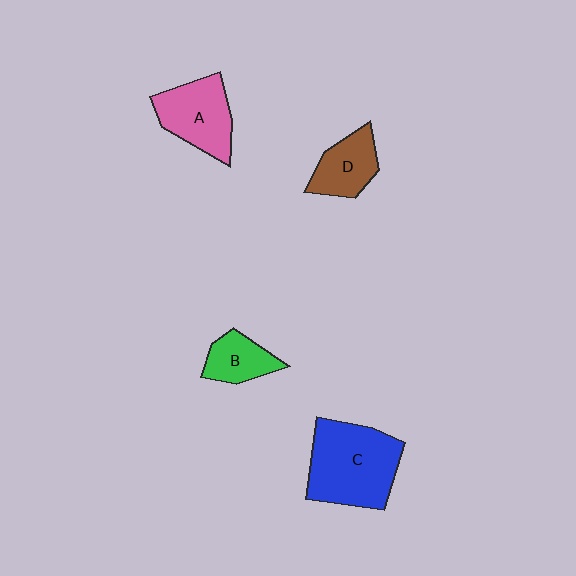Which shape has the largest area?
Shape C (blue).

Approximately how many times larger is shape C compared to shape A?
Approximately 1.5 times.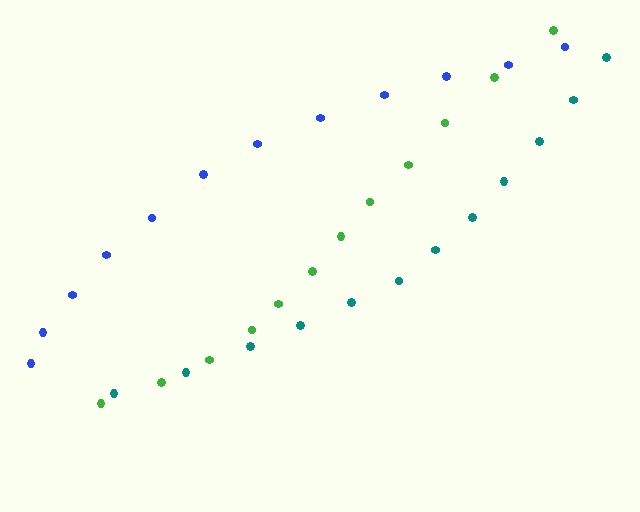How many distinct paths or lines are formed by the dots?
There are 3 distinct paths.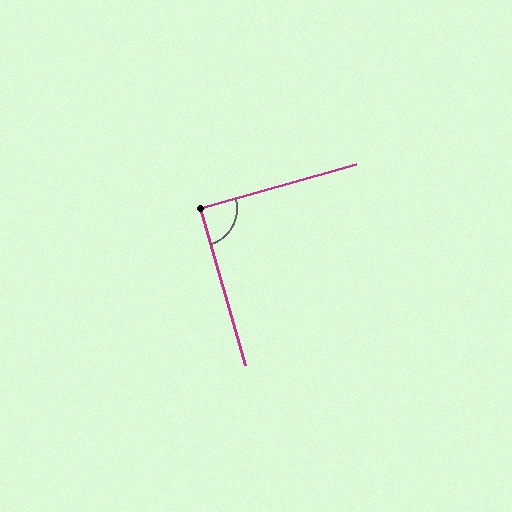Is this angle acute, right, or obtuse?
It is approximately a right angle.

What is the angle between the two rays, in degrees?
Approximately 90 degrees.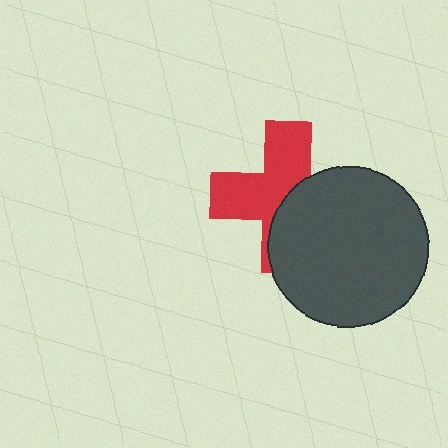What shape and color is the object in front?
The object in front is a dark gray circle.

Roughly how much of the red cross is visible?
About half of it is visible (roughly 53%).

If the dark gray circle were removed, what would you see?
You would see the complete red cross.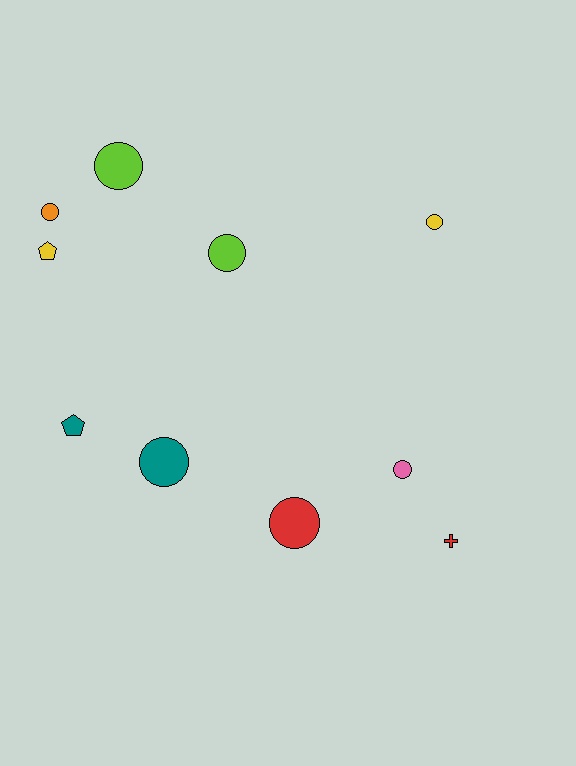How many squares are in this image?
There are no squares.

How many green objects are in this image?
There are no green objects.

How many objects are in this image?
There are 10 objects.